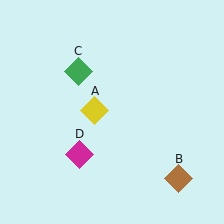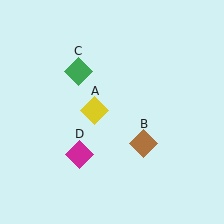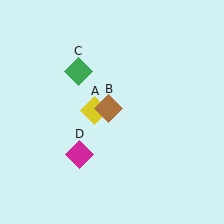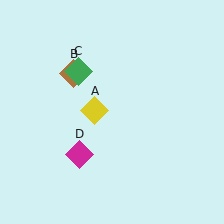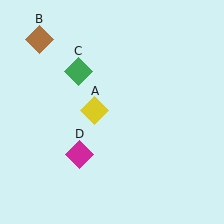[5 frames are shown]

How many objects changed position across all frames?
1 object changed position: brown diamond (object B).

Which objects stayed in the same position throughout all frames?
Yellow diamond (object A) and green diamond (object C) and magenta diamond (object D) remained stationary.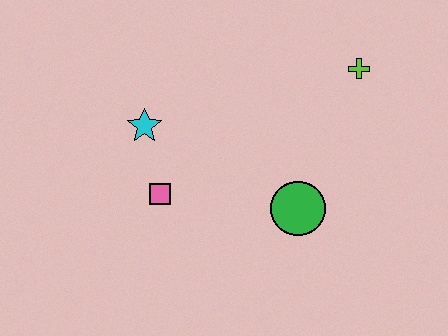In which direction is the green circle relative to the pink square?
The green circle is to the right of the pink square.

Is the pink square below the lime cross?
Yes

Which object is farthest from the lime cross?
The pink square is farthest from the lime cross.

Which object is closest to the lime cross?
The green circle is closest to the lime cross.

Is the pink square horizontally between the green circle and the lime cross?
No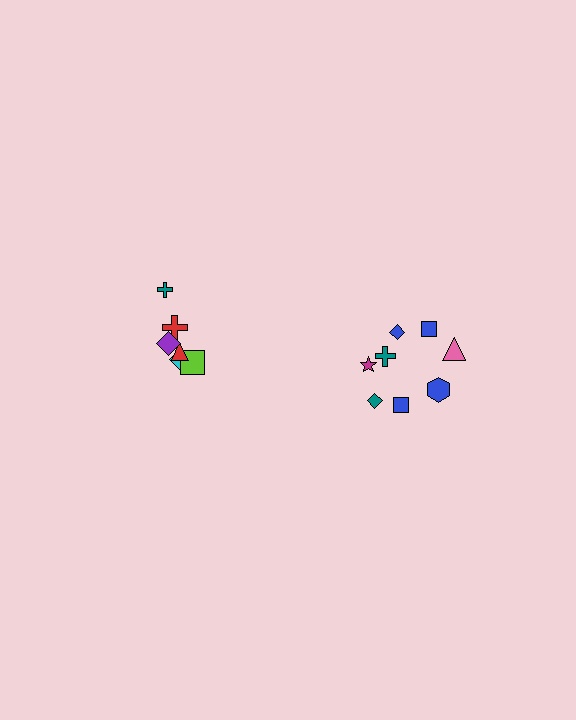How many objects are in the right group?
There are 8 objects.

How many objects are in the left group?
There are 6 objects.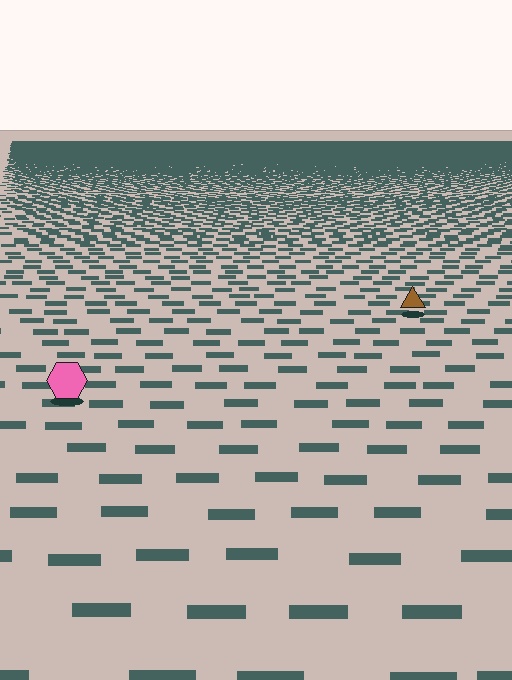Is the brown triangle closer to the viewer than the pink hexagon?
No. The pink hexagon is closer — you can tell from the texture gradient: the ground texture is coarser near it.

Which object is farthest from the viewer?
The brown triangle is farthest from the viewer. It appears smaller and the ground texture around it is denser.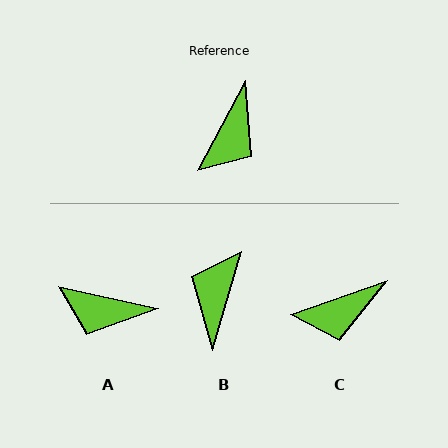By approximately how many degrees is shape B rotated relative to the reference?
Approximately 168 degrees clockwise.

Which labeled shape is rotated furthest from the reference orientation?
B, about 168 degrees away.